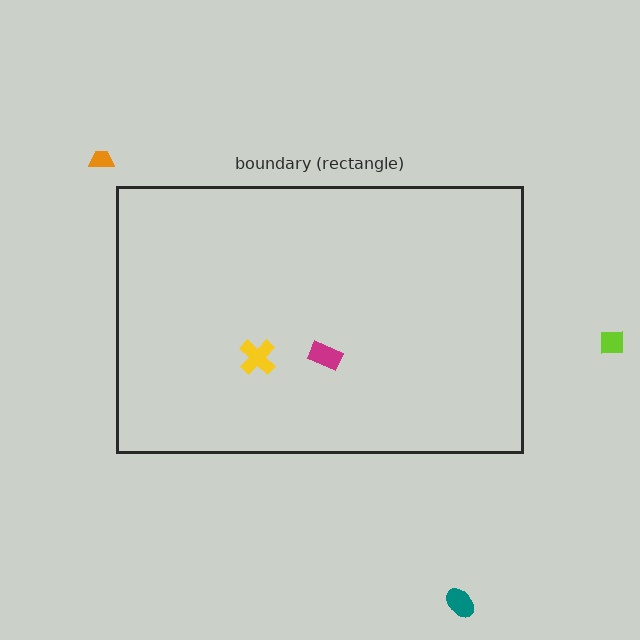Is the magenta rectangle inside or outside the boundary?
Inside.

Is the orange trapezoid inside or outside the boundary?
Outside.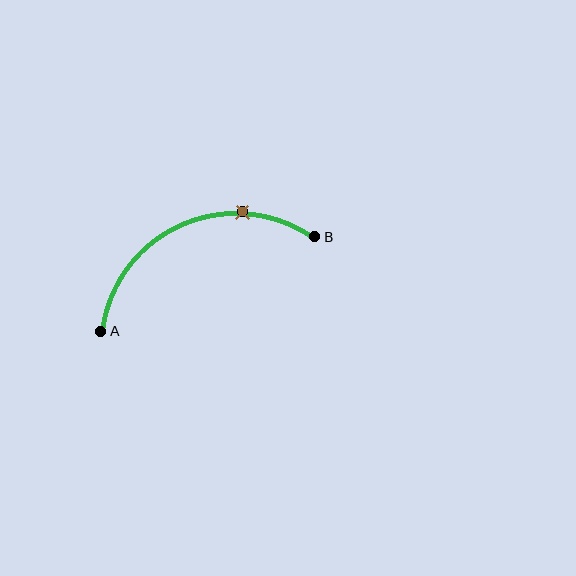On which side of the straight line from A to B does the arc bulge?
The arc bulges above the straight line connecting A and B.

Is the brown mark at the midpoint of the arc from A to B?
No. The brown mark lies on the arc but is closer to endpoint B. The arc midpoint would be at the point on the curve equidistant along the arc from both A and B.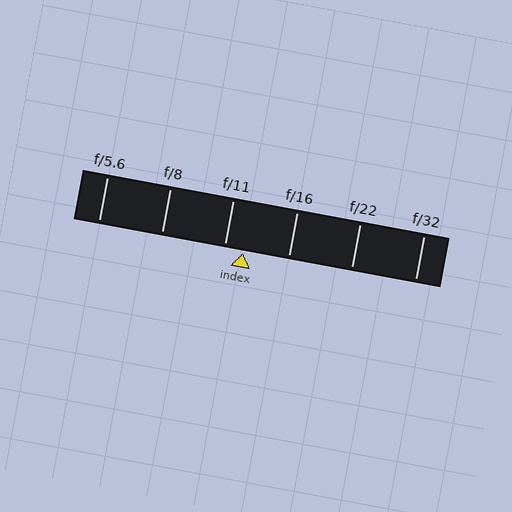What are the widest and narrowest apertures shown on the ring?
The widest aperture shown is f/5.6 and the narrowest is f/32.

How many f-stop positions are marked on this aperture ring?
There are 6 f-stop positions marked.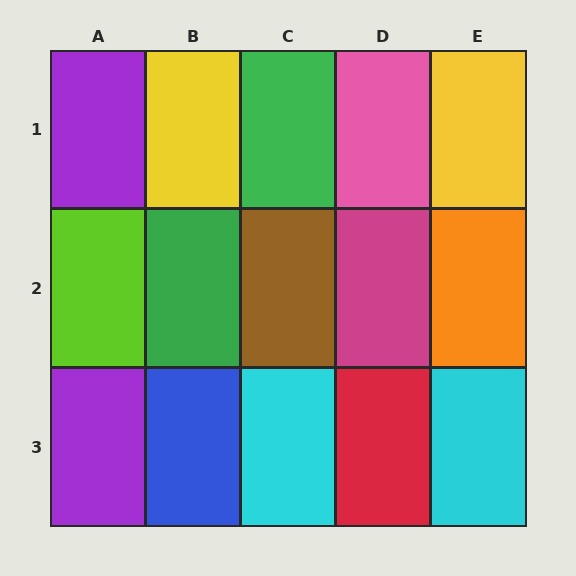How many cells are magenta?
1 cell is magenta.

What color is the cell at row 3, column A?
Purple.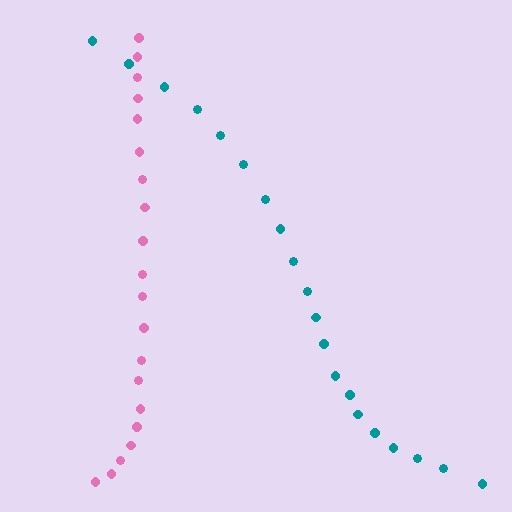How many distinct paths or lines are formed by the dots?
There are 2 distinct paths.